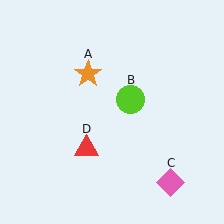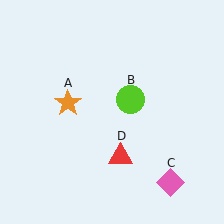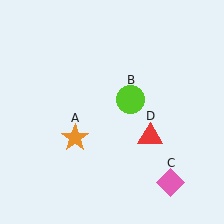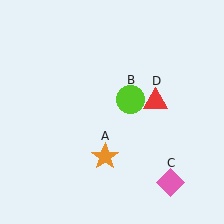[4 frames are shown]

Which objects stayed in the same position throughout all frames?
Lime circle (object B) and pink diamond (object C) remained stationary.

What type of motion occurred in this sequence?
The orange star (object A), red triangle (object D) rotated counterclockwise around the center of the scene.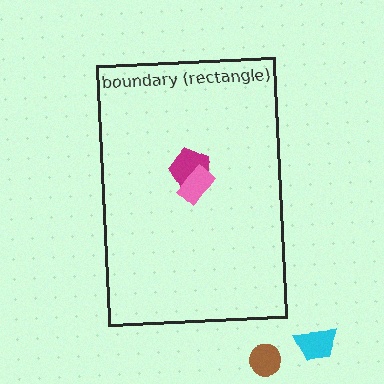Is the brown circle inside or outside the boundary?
Outside.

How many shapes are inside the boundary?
2 inside, 2 outside.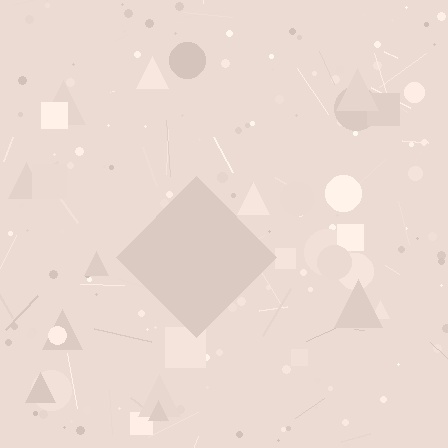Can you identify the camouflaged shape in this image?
The camouflaged shape is a diamond.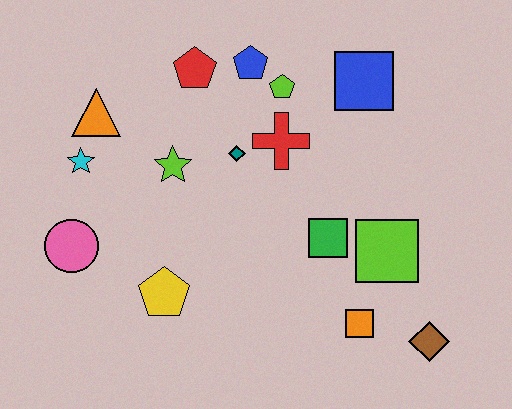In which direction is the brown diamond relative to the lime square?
The brown diamond is below the lime square.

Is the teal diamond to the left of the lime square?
Yes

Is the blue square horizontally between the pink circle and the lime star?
No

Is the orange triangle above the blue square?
No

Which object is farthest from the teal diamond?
The brown diamond is farthest from the teal diamond.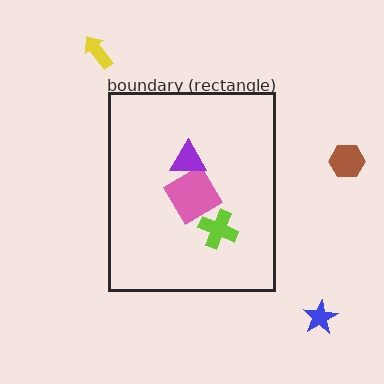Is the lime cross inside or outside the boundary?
Inside.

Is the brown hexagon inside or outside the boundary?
Outside.